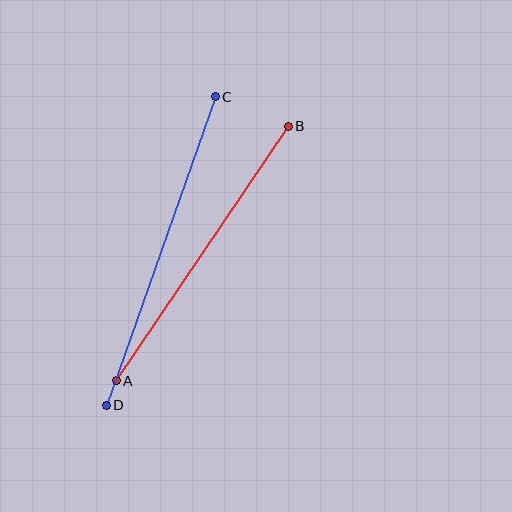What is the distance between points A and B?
The distance is approximately 307 pixels.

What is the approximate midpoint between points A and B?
The midpoint is at approximately (202, 254) pixels.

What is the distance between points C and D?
The distance is approximately 327 pixels.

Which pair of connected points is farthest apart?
Points C and D are farthest apart.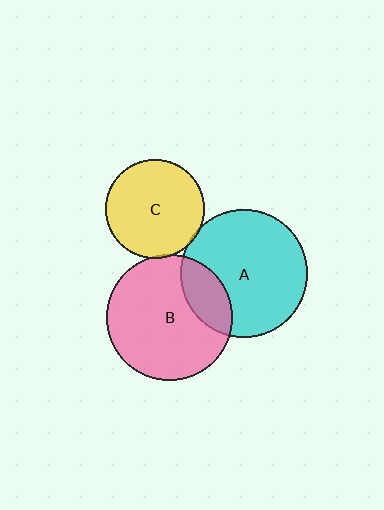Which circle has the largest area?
Circle A (cyan).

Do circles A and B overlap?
Yes.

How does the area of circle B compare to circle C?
Approximately 1.6 times.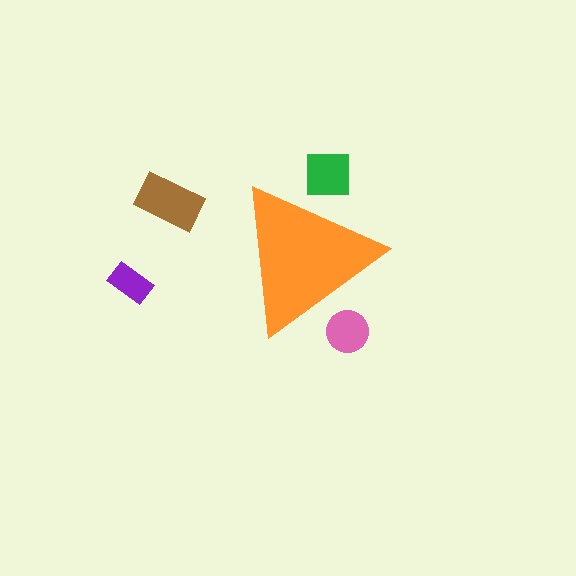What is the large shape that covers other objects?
An orange triangle.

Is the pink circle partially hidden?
Yes, the pink circle is partially hidden behind the orange triangle.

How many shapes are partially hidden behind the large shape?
2 shapes are partially hidden.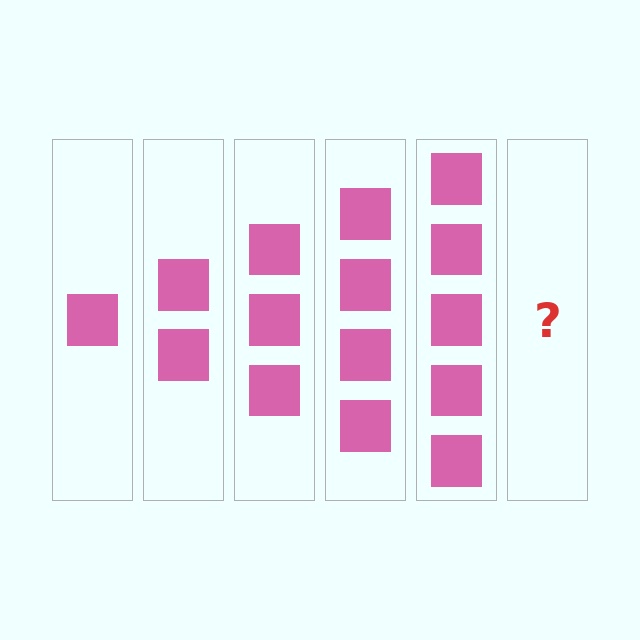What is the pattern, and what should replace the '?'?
The pattern is that each step adds one more square. The '?' should be 6 squares.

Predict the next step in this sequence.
The next step is 6 squares.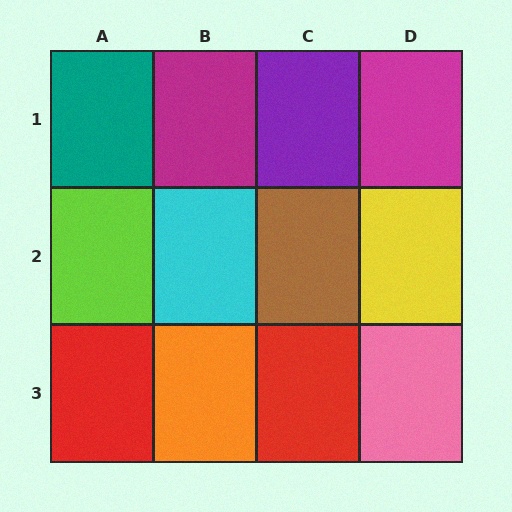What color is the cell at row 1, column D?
Magenta.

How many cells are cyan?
1 cell is cyan.